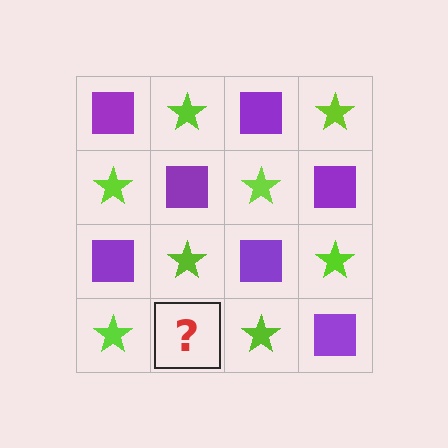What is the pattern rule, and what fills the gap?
The rule is that it alternates purple square and lime star in a checkerboard pattern. The gap should be filled with a purple square.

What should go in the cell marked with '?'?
The missing cell should contain a purple square.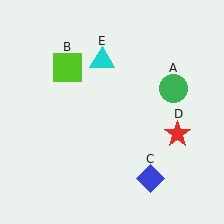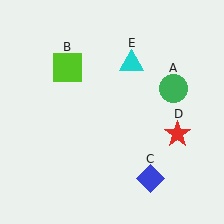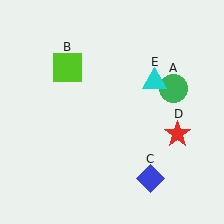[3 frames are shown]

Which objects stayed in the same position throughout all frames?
Green circle (object A) and lime square (object B) and blue diamond (object C) and red star (object D) remained stationary.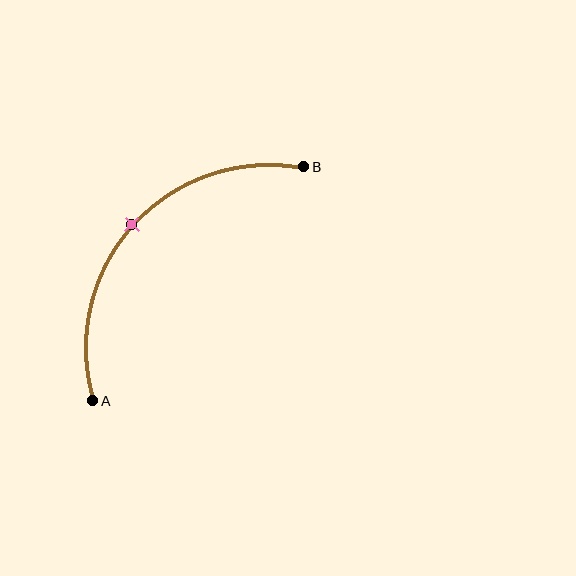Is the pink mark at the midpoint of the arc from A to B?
Yes. The pink mark lies on the arc at equal arc-length from both A and B — it is the arc midpoint.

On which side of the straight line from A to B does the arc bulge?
The arc bulges above and to the left of the straight line connecting A and B.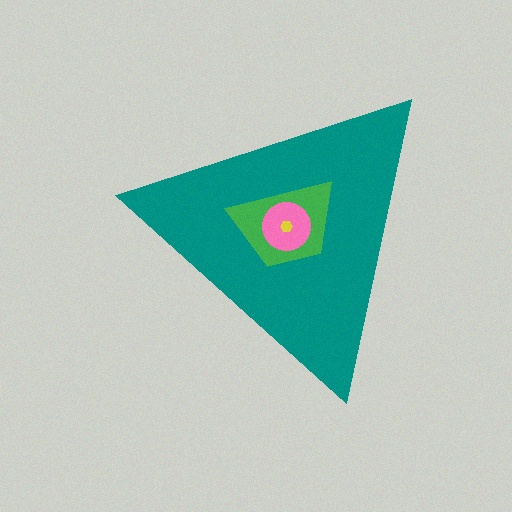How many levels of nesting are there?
4.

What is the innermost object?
The yellow hexagon.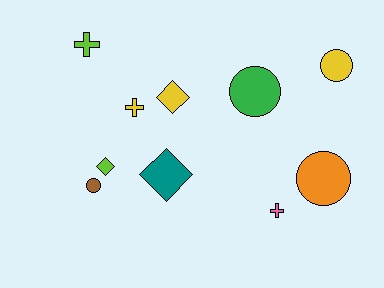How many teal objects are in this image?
There is 1 teal object.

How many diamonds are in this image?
There are 3 diamonds.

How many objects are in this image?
There are 10 objects.